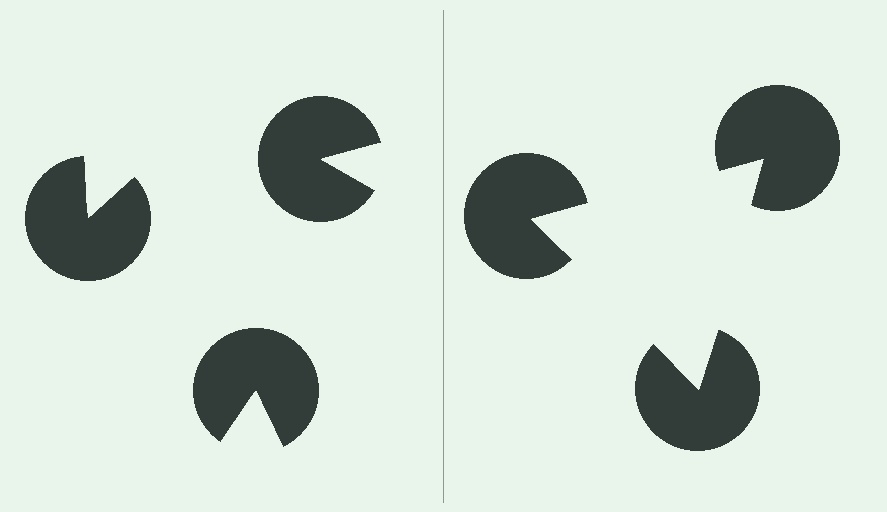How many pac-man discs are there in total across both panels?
6 — 3 on each side.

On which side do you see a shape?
An illusory triangle appears on the right side. On the left side the wedge cuts are rotated, so no coherent shape forms.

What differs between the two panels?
The pac-man discs are positioned identically on both sides; only the wedge orientations differ. On the right they align to a triangle; on the left they are misaligned.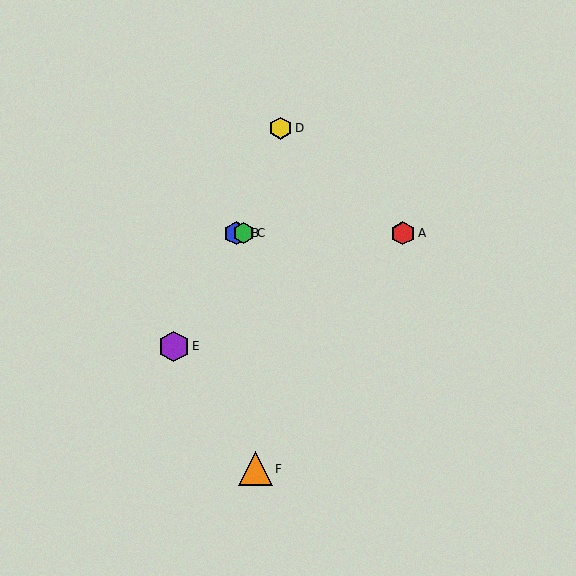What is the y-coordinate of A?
Object A is at y≈233.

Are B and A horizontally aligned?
Yes, both are at y≈233.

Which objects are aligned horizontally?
Objects A, B, C are aligned horizontally.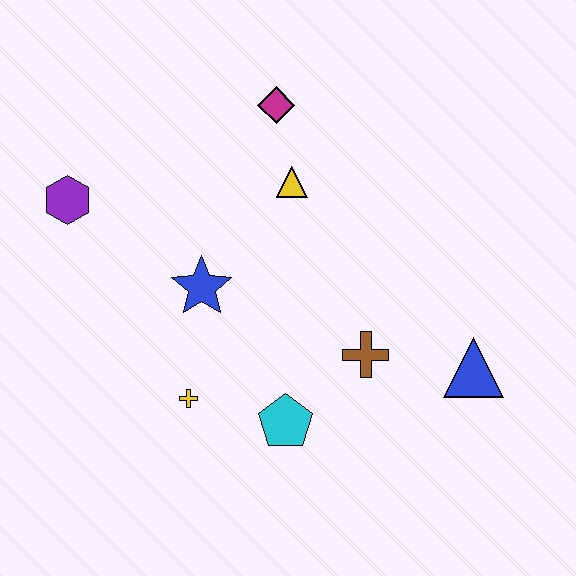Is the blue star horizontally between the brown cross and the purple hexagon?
Yes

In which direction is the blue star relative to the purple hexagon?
The blue star is to the right of the purple hexagon.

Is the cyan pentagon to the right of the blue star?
Yes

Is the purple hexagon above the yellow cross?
Yes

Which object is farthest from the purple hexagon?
The blue triangle is farthest from the purple hexagon.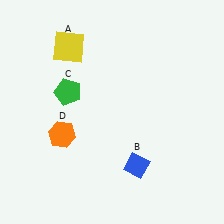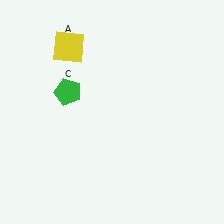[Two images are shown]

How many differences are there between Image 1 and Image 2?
There are 2 differences between the two images.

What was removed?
The blue diamond (B), the orange hexagon (D) were removed in Image 2.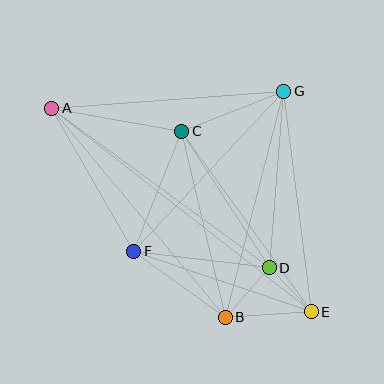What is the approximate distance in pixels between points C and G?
The distance between C and G is approximately 110 pixels.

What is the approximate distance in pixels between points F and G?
The distance between F and G is approximately 219 pixels.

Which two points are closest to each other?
Points D and E are closest to each other.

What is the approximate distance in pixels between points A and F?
The distance between A and F is approximately 165 pixels.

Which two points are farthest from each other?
Points A and E are farthest from each other.